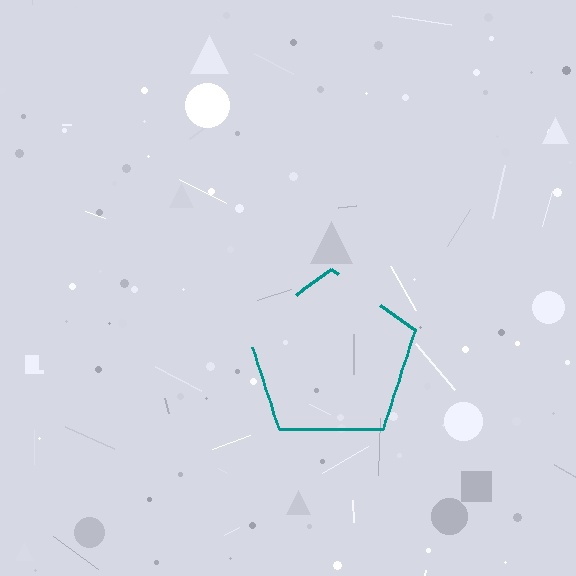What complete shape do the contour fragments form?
The contour fragments form a pentagon.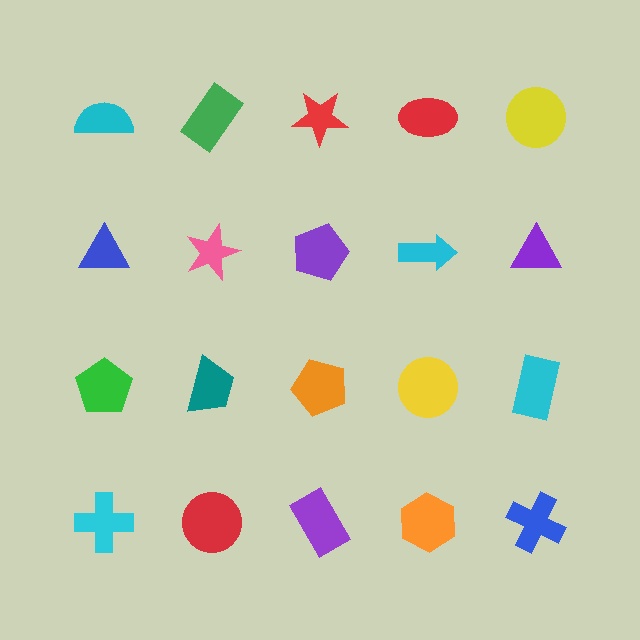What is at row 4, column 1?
A cyan cross.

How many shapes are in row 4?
5 shapes.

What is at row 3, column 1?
A green pentagon.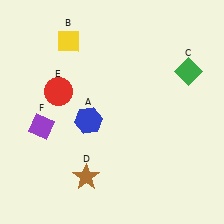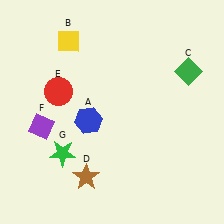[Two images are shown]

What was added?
A green star (G) was added in Image 2.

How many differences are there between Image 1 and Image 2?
There is 1 difference between the two images.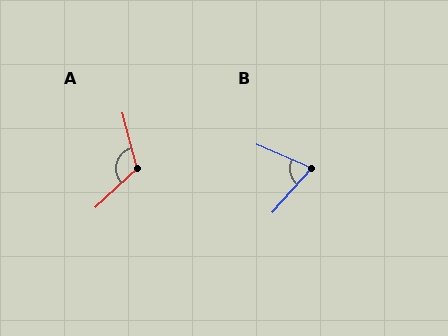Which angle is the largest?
A, at approximately 118 degrees.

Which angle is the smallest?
B, at approximately 71 degrees.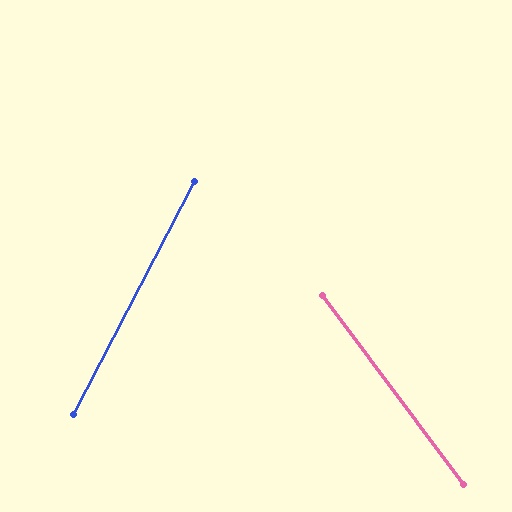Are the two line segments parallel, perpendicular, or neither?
Neither parallel nor perpendicular — they differ by about 64°.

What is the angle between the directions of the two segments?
Approximately 64 degrees.